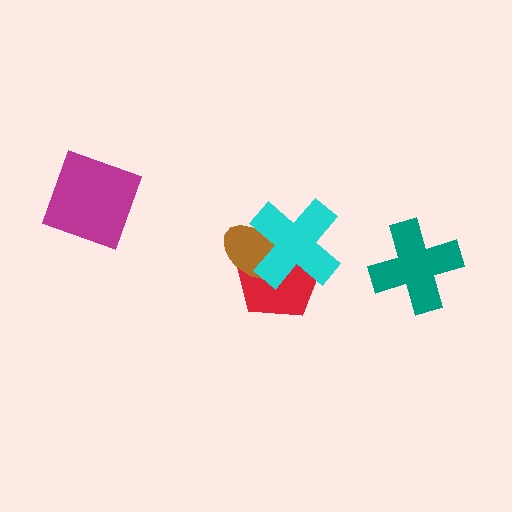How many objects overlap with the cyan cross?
2 objects overlap with the cyan cross.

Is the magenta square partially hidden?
No, no other shape covers it.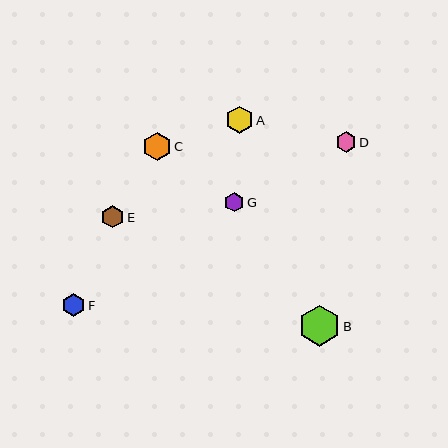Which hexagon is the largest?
Hexagon B is the largest with a size of approximately 41 pixels.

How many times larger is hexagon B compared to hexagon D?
Hexagon B is approximately 2.0 times the size of hexagon D.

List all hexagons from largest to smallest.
From largest to smallest: B, C, A, F, E, D, G.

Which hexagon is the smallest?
Hexagon G is the smallest with a size of approximately 19 pixels.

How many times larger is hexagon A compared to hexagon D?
Hexagon A is approximately 1.3 times the size of hexagon D.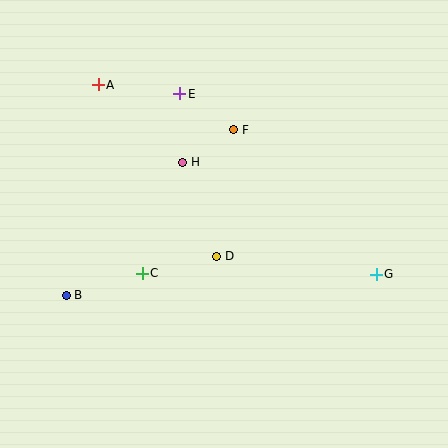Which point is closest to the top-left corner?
Point A is closest to the top-left corner.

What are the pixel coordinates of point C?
Point C is at (142, 273).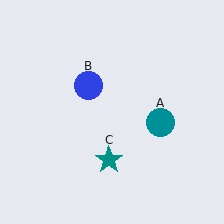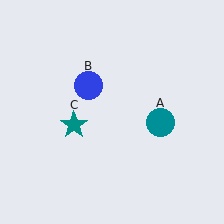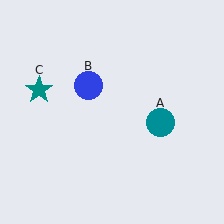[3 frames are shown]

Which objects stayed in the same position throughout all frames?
Teal circle (object A) and blue circle (object B) remained stationary.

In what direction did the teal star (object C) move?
The teal star (object C) moved up and to the left.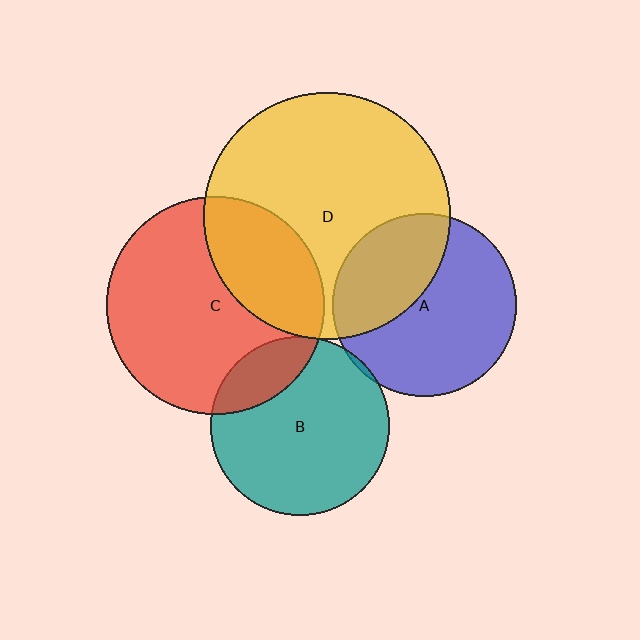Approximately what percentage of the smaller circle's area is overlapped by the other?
Approximately 20%.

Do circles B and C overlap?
Yes.